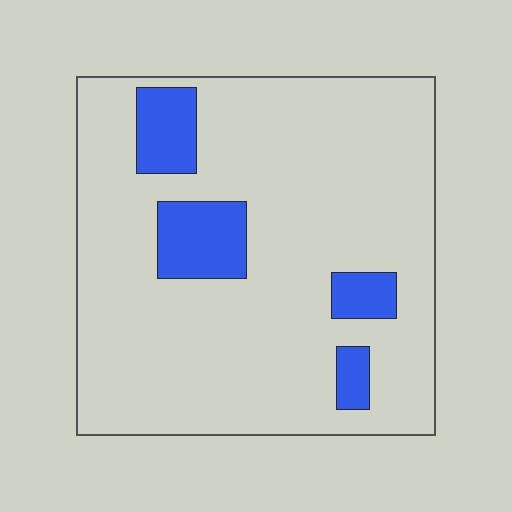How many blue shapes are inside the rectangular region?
4.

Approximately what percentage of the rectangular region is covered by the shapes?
Approximately 15%.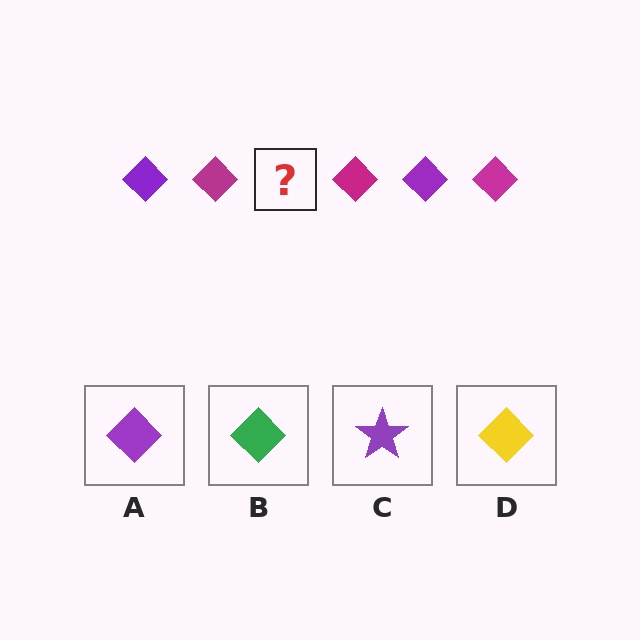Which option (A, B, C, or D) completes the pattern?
A.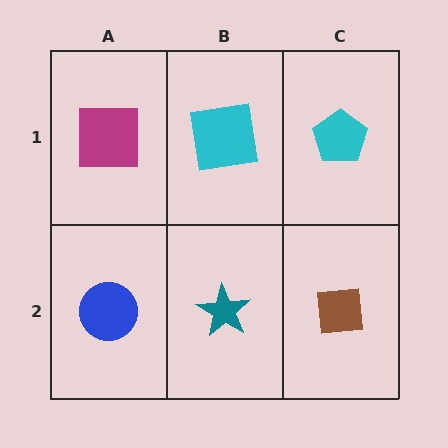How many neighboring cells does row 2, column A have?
2.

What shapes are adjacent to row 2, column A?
A magenta square (row 1, column A), a teal star (row 2, column B).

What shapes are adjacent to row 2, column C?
A cyan pentagon (row 1, column C), a teal star (row 2, column B).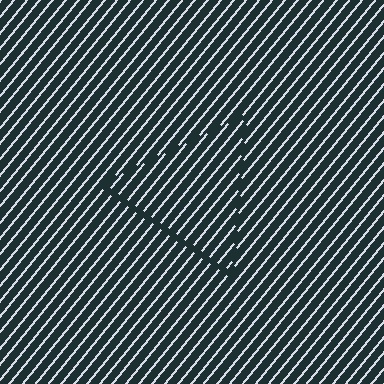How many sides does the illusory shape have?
3 sides — the line-ends trace a triangle.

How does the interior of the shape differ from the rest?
The interior of the shape contains the same grating, shifted by half a period — the contour is defined by the phase discontinuity where line-ends from the inner and outer gratings abut.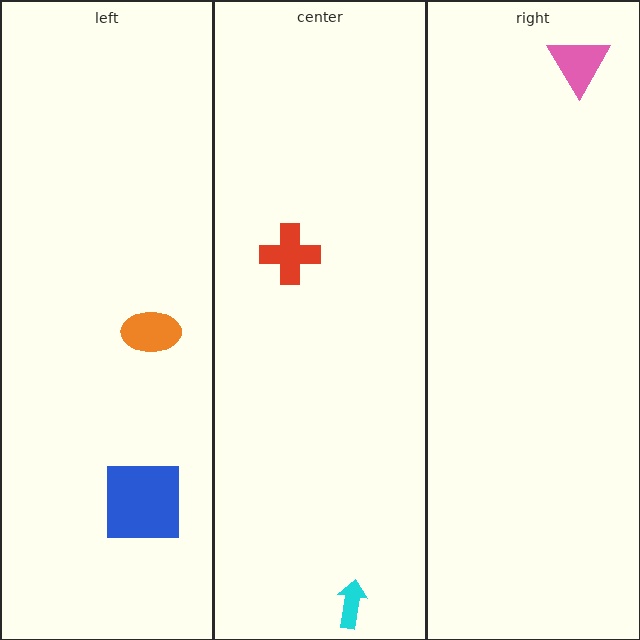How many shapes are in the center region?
2.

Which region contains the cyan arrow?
The center region.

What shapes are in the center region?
The cyan arrow, the red cross.